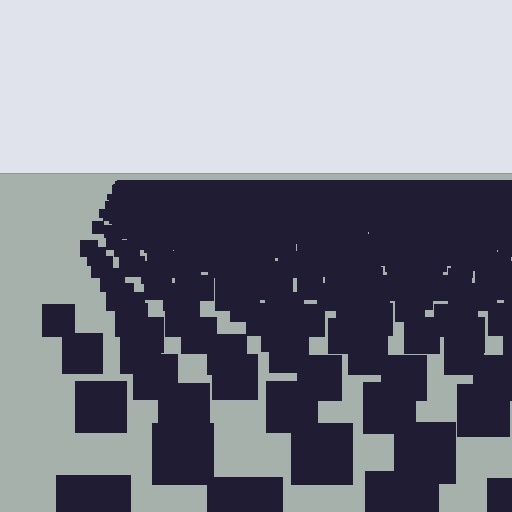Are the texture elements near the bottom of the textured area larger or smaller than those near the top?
Larger. Near the bottom, elements are closer to the viewer and appear at a bigger on-screen size.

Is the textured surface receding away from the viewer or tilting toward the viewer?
The surface is receding away from the viewer. Texture elements get smaller and denser toward the top.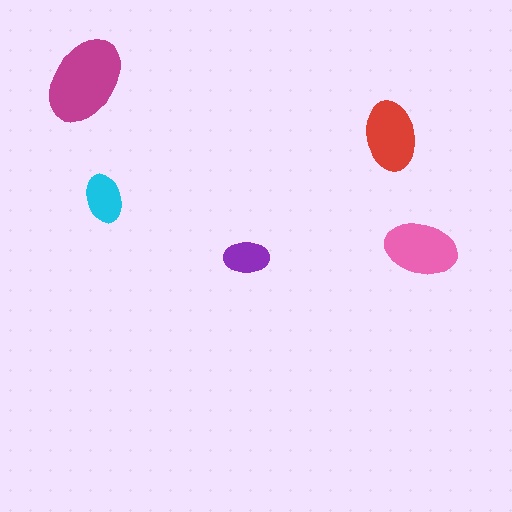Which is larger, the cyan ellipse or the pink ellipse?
The pink one.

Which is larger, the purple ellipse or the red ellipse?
The red one.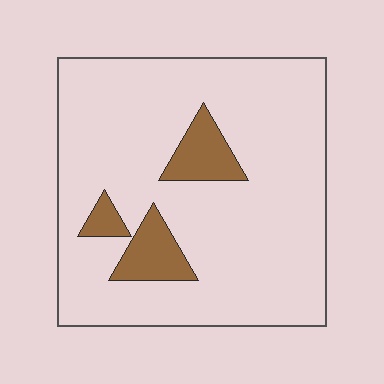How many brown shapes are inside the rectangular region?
3.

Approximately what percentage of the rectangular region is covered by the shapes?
Approximately 10%.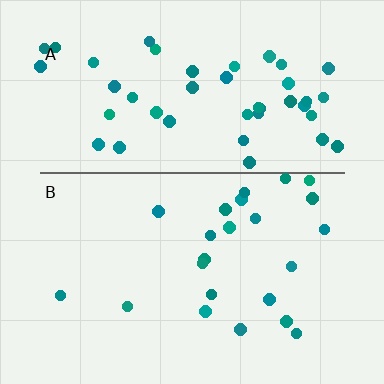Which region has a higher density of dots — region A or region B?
A (the top).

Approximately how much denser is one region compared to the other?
Approximately 2.0× — region A over region B.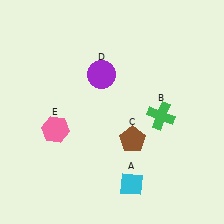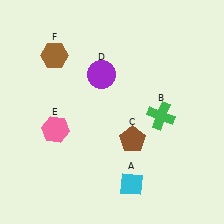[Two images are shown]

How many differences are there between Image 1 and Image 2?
There is 1 difference between the two images.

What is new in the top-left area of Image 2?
A brown hexagon (F) was added in the top-left area of Image 2.